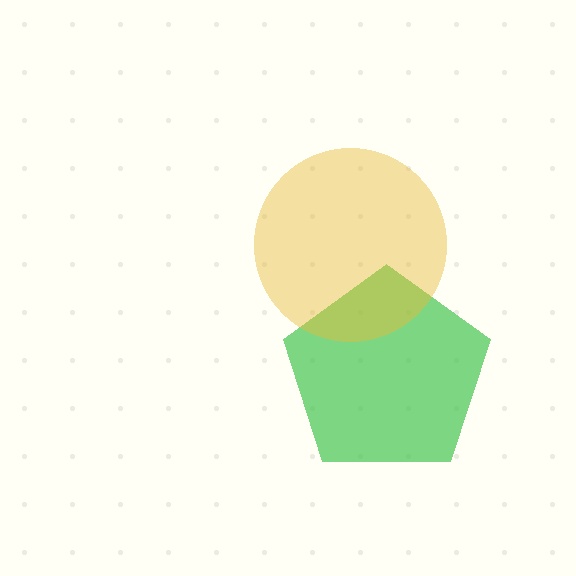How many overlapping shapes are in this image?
There are 2 overlapping shapes in the image.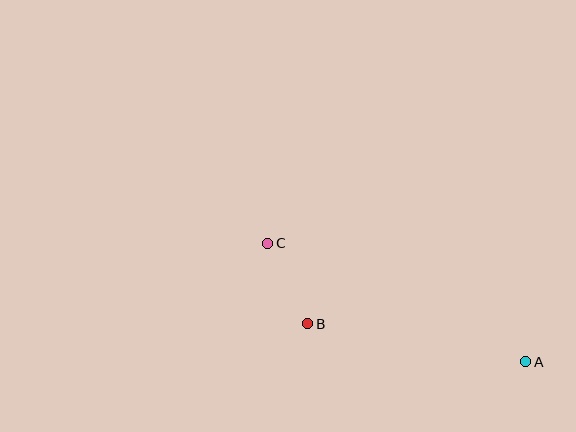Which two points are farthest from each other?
Points A and C are farthest from each other.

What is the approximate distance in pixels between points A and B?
The distance between A and B is approximately 221 pixels.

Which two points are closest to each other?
Points B and C are closest to each other.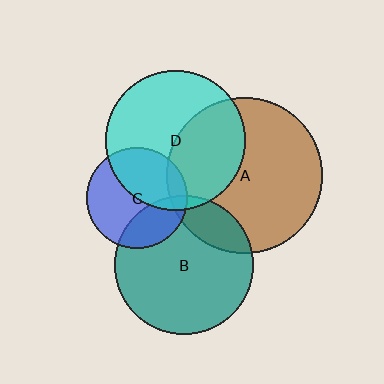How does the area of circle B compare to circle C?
Approximately 1.9 times.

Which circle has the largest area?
Circle A (brown).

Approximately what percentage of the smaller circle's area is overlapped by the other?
Approximately 20%.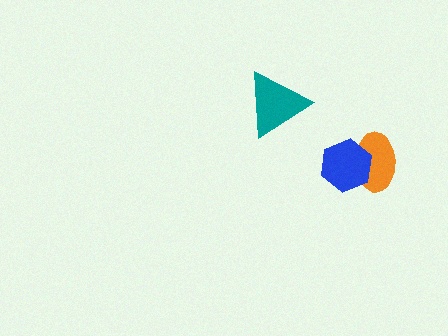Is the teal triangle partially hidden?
No, no other shape covers it.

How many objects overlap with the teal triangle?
0 objects overlap with the teal triangle.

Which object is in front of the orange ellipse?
The blue hexagon is in front of the orange ellipse.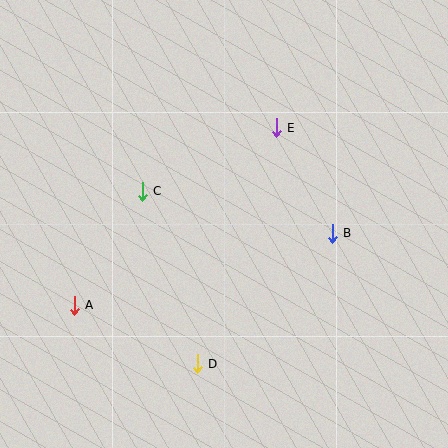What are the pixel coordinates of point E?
Point E is at (276, 128).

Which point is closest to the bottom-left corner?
Point A is closest to the bottom-left corner.